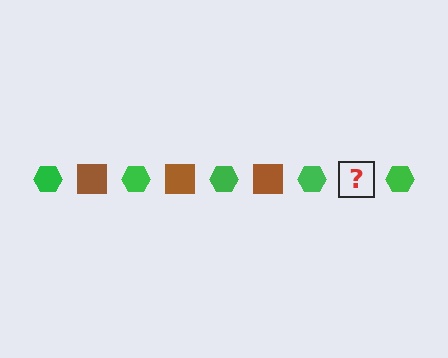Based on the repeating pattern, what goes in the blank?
The blank should be a brown square.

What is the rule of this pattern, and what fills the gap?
The rule is that the pattern alternates between green hexagon and brown square. The gap should be filled with a brown square.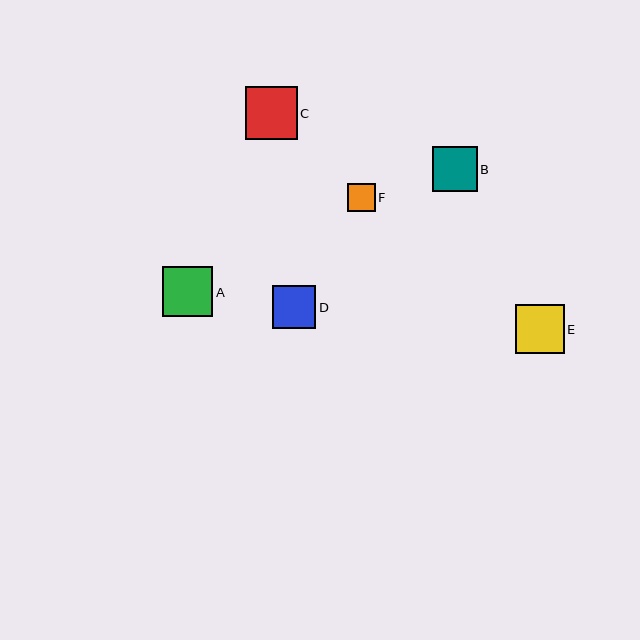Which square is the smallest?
Square F is the smallest with a size of approximately 28 pixels.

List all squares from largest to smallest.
From largest to smallest: C, A, E, B, D, F.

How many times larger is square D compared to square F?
Square D is approximately 1.5 times the size of square F.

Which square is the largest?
Square C is the largest with a size of approximately 52 pixels.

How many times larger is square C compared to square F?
Square C is approximately 1.9 times the size of square F.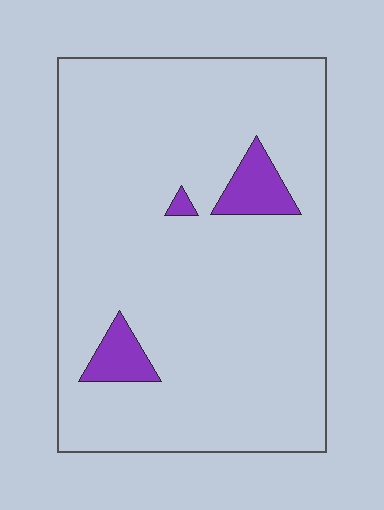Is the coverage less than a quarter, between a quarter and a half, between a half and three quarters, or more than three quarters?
Less than a quarter.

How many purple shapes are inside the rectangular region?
3.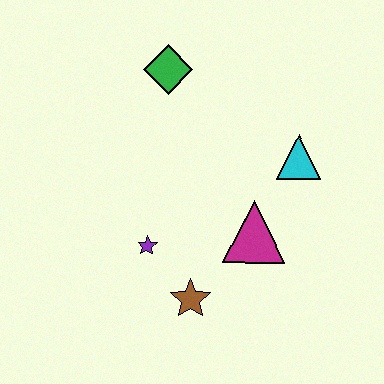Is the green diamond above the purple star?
Yes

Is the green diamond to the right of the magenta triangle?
No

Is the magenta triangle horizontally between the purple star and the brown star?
No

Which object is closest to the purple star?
The brown star is closest to the purple star.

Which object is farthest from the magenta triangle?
The green diamond is farthest from the magenta triangle.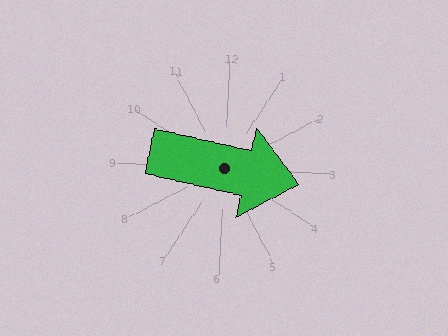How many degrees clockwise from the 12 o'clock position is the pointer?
Approximately 100 degrees.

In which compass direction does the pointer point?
East.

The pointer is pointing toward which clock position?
Roughly 3 o'clock.